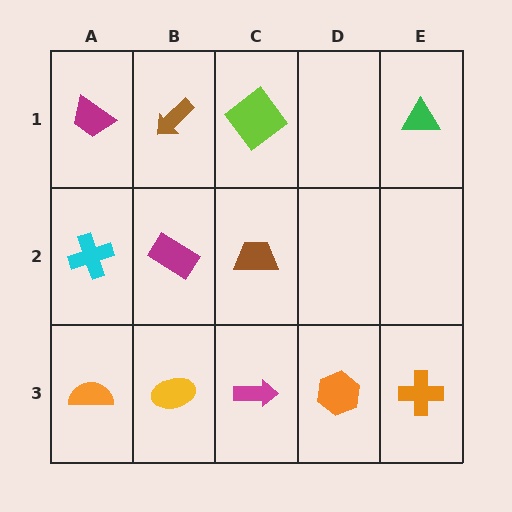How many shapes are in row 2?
3 shapes.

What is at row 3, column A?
An orange semicircle.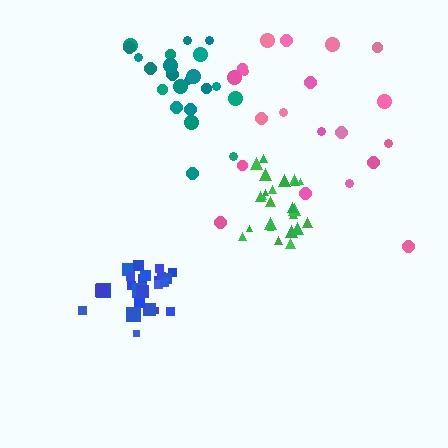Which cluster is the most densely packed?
Blue.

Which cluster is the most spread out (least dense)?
Pink.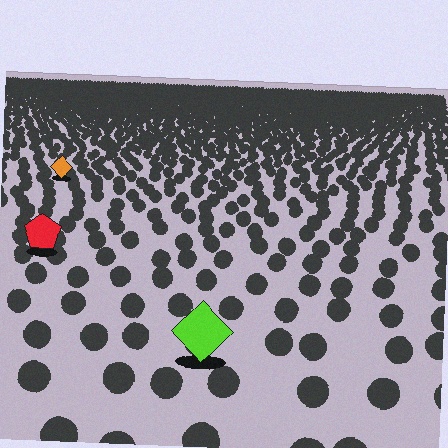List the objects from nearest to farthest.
From nearest to farthest: the lime diamond, the red pentagon, the orange diamond.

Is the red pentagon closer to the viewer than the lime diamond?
No. The lime diamond is closer — you can tell from the texture gradient: the ground texture is coarser near it.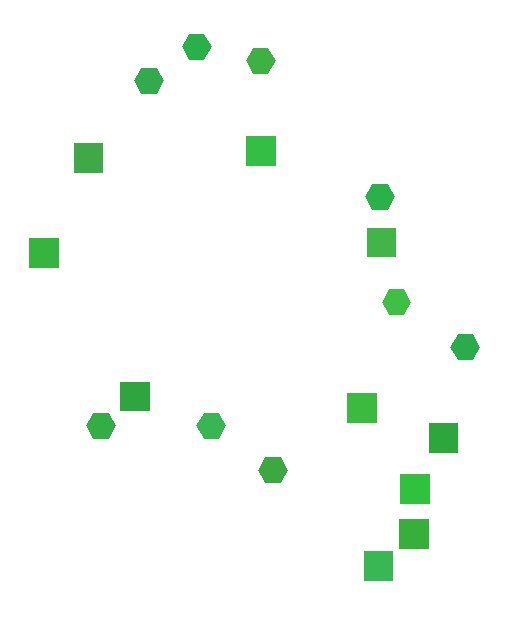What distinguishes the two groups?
There are 2 groups: one group of squares (10) and one group of hexagons (9).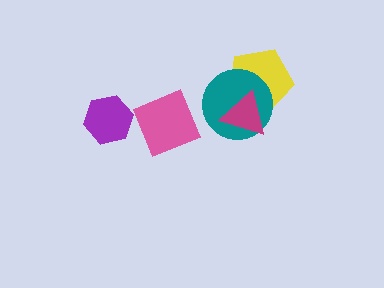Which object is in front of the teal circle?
The magenta triangle is in front of the teal circle.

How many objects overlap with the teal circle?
2 objects overlap with the teal circle.